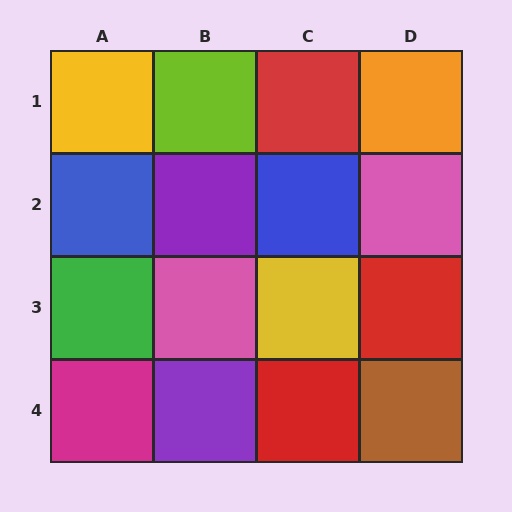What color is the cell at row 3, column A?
Green.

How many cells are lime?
1 cell is lime.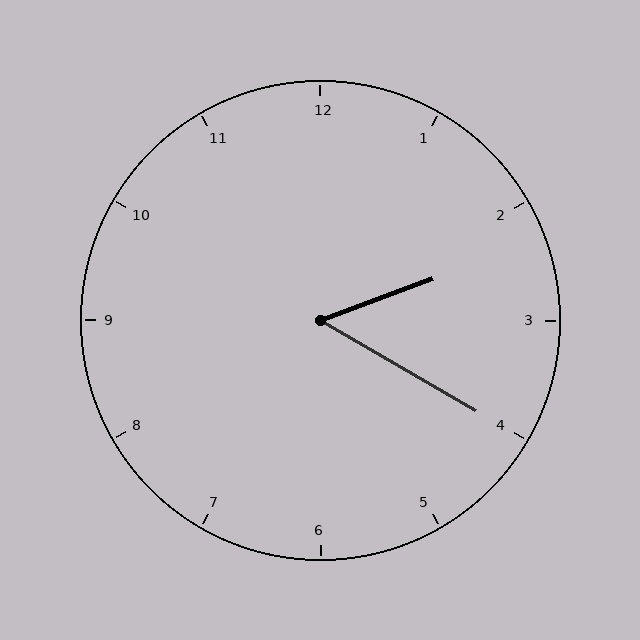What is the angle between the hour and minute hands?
Approximately 50 degrees.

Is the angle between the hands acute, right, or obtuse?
It is acute.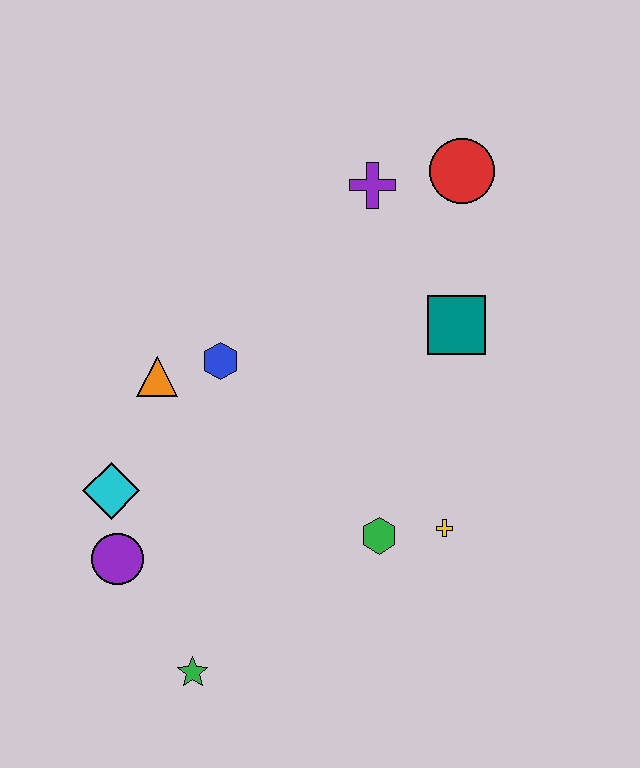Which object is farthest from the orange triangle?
The red circle is farthest from the orange triangle.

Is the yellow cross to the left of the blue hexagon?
No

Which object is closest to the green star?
The purple circle is closest to the green star.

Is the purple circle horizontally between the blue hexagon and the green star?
No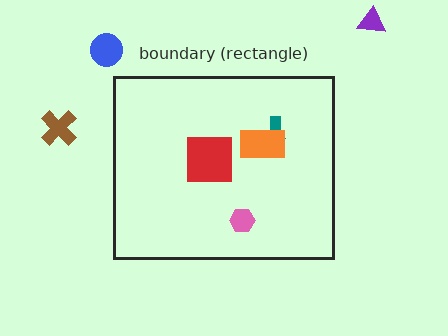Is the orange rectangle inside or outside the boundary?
Inside.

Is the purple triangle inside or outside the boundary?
Outside.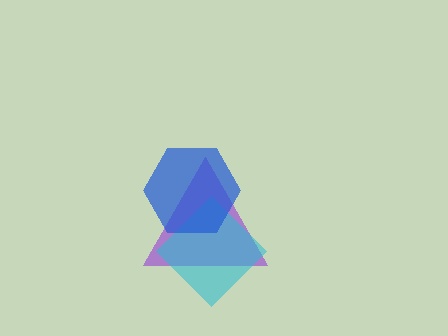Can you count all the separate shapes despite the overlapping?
Yes, there are 3 separate shapes.